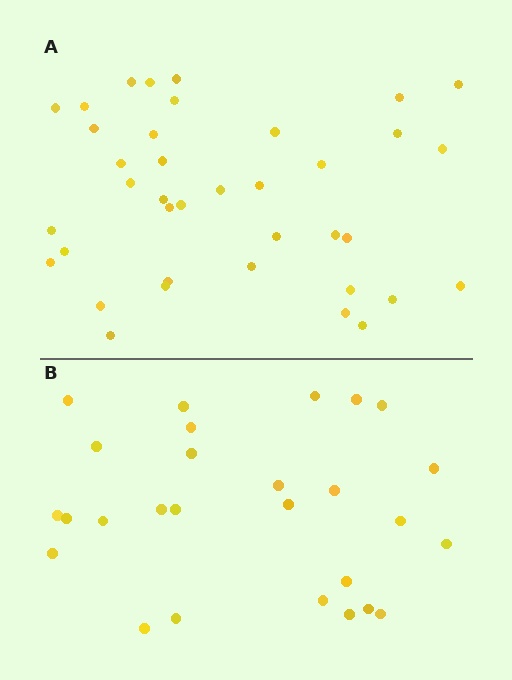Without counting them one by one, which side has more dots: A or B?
Region A (the top region) has more dots.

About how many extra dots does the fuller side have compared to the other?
Region A has roughly 12 or so more dots than region B.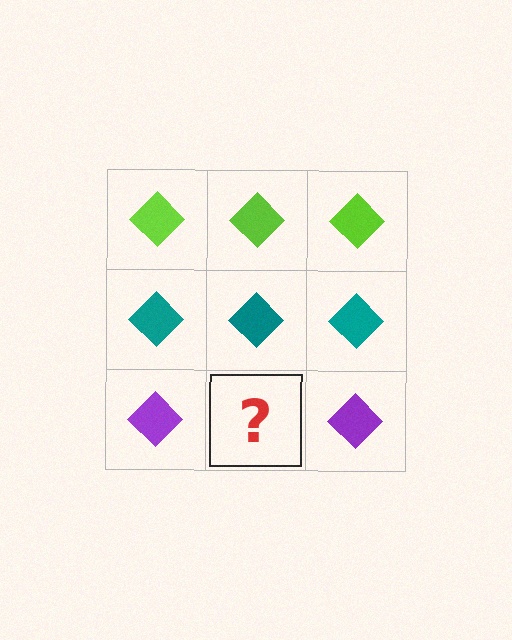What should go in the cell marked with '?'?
The missing cell should contain a purple diamond.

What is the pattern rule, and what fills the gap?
The rule is that each row has a consistent color. The gap should be filled with a purple diamond.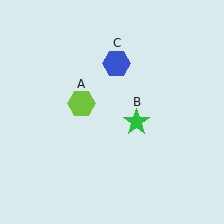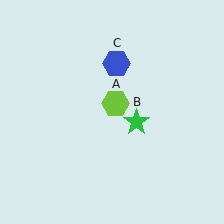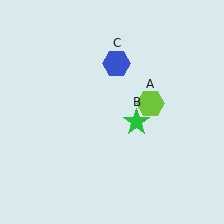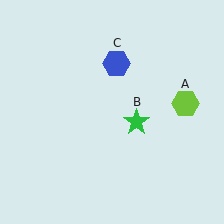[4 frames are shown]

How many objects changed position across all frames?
1 object changed position: lime hexagon (object A).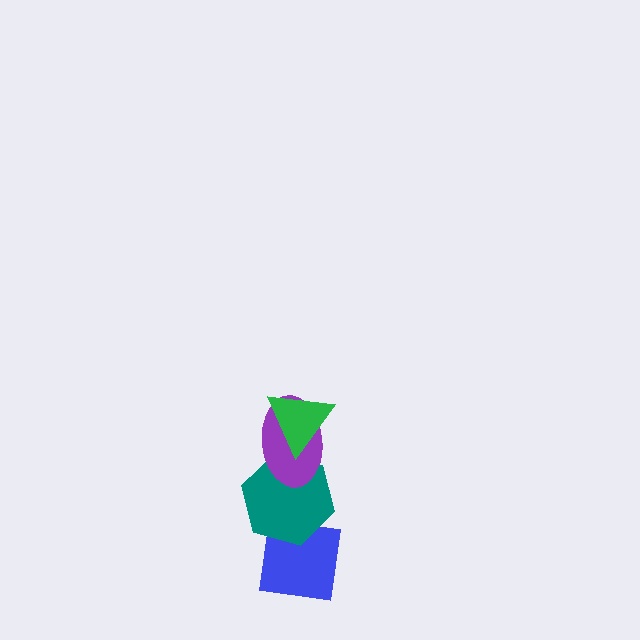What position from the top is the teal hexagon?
The teal hexagon is 3rd from the top.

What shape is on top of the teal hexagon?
The purple ellipse is on top of the teal hexagon.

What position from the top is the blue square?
The blue square is 4th from the top.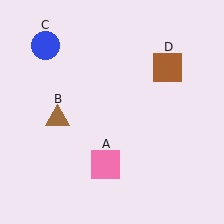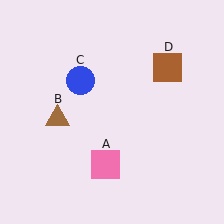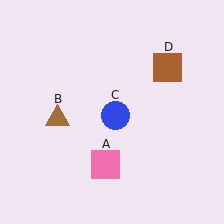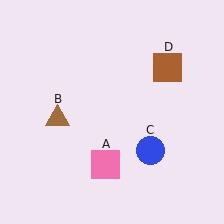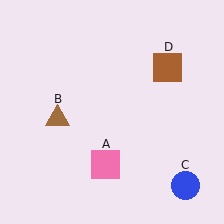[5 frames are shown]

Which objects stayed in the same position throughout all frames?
Pink square (object A) and brown triangle (object B) and brown square (object D) remained stationary.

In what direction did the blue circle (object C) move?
The blue circle (object C) moved down and to the right.